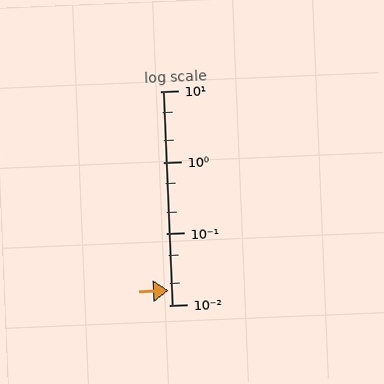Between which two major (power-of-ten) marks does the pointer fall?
The pointer is between 0.01 and 0.1.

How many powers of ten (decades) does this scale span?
The scale spans 3 decades, from 0.01 to 10.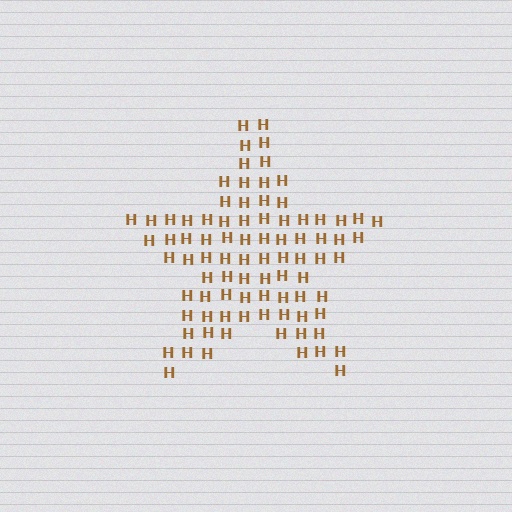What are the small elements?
The small elements are letter H's.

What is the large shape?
The large shape is a star.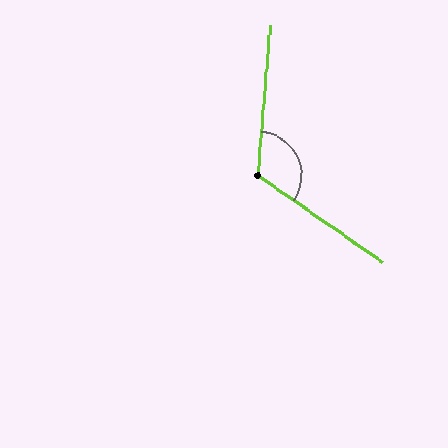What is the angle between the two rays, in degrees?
Approximately 120 degrees.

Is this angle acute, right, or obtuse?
It is obtuse.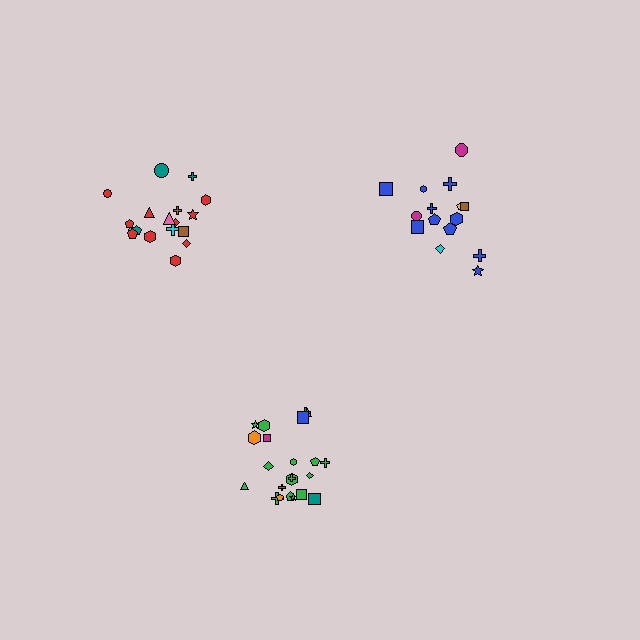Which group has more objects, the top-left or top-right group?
The top-left group.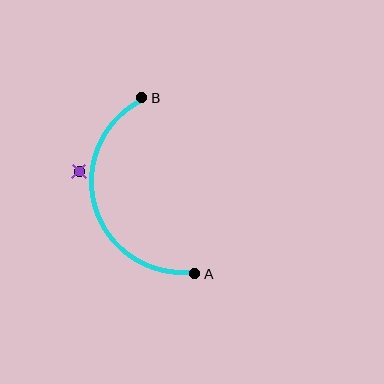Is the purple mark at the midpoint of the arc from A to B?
No — the purple mark does not lie on the arc at all. It sits slightly outside the curve.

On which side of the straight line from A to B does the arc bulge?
The arc bulges to the left of the straight line connecting A and B.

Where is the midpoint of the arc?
The arc midpoint is the point on the curve farthest from the straight line joining A and B. It sits to the left of that line.